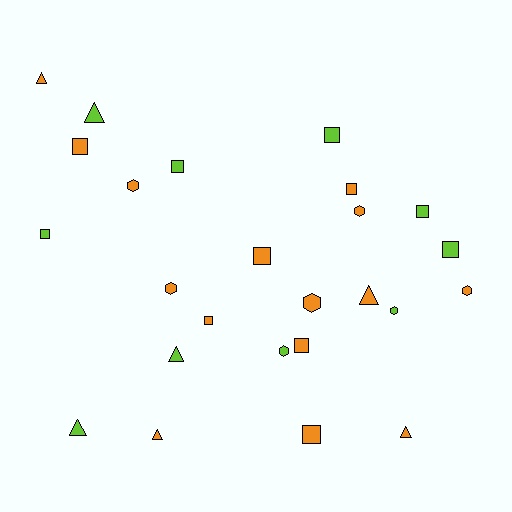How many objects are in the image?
There are 25 objects.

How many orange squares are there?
There are 6 orange squares.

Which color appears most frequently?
Orange, with 15 objects.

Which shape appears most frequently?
Square, with 11 objects.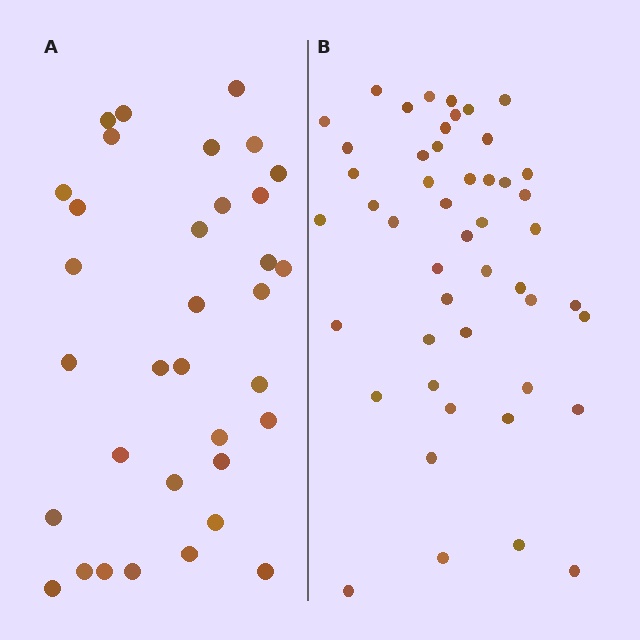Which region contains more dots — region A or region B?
Region B (the right region) has more dots.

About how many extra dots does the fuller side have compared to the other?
Region B has approximately 15 more dots than region A.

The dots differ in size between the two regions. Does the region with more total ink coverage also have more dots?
No. Region A has more total ink coverage because its dots are larger, but region B actually contains more individual dots. Total area can be misleading — the number of items is what matters here.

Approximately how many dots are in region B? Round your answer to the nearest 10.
About 50 dots. (The exact count is 48, which rounds to 50.)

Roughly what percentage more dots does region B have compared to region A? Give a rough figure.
About 40% more.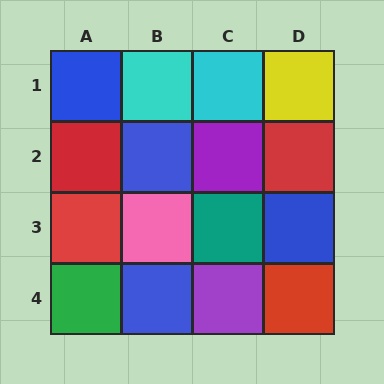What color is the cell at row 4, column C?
Purple.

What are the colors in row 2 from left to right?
Red, blue, purple, red.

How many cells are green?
1 cell is green.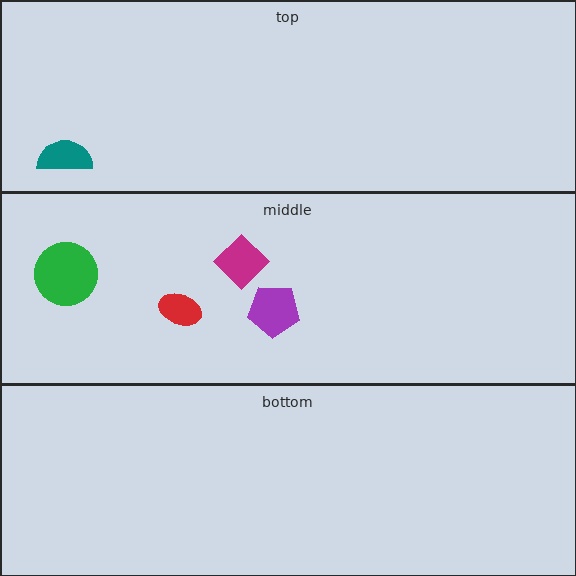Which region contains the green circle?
The middle region.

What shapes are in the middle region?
The purple pentagon, the red ellipse, the green circle, the magenta diamond.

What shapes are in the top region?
The teal semicircle.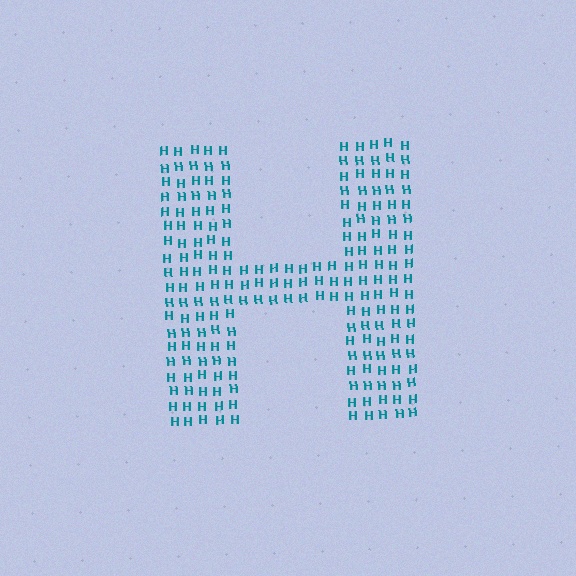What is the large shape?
The large shape is the letter H.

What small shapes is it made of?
It is made of small letter H's.